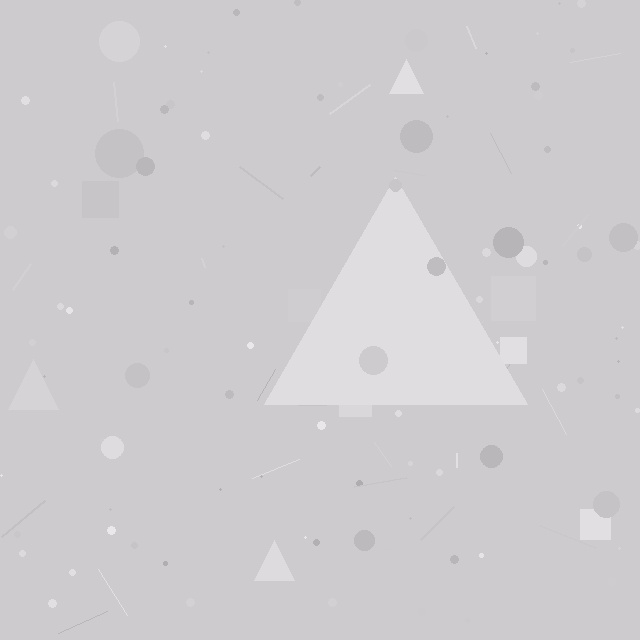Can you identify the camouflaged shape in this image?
The camouflaged shape is a triangle.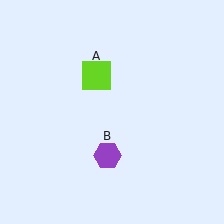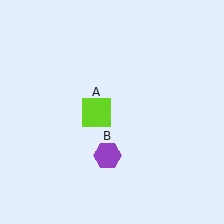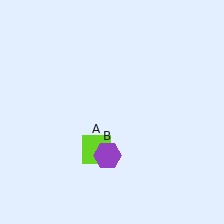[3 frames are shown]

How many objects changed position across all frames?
1 object changed position: lime square (object A).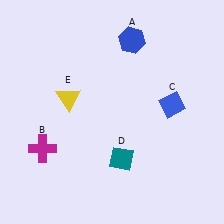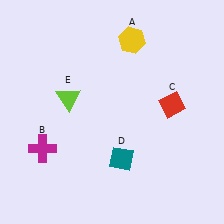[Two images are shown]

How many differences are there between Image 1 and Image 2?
There are 3 differences between the two images.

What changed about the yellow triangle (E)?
In Image 1, E is yellow. In Image 2, it changed to lime.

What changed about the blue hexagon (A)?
In Image 1, A is blue. In Image 2, it changed to yellow.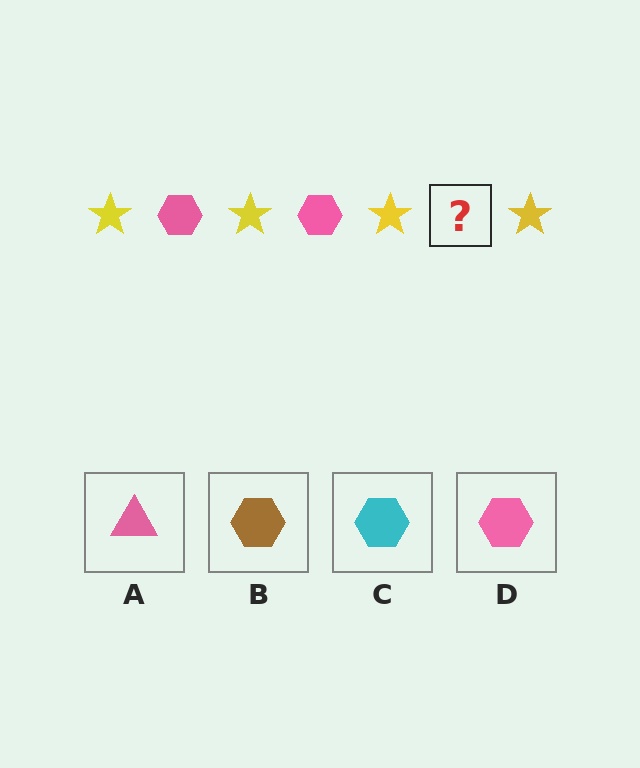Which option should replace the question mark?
Option D.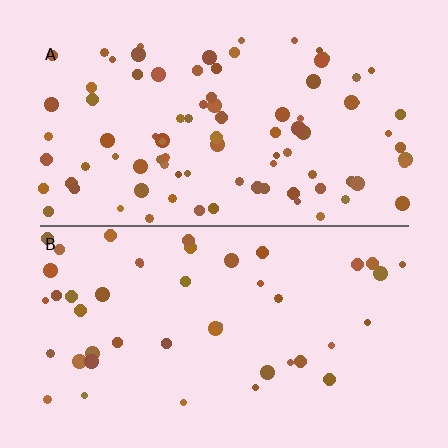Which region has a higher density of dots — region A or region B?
A (the top).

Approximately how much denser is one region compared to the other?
Approximately 2.0× — region A over region B.